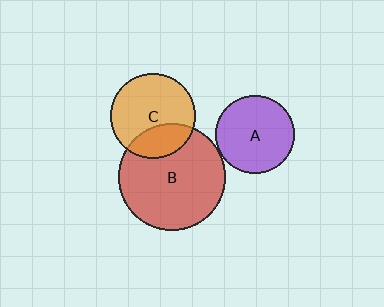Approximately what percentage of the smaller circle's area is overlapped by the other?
Approximately 30%.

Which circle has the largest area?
Circle B (red).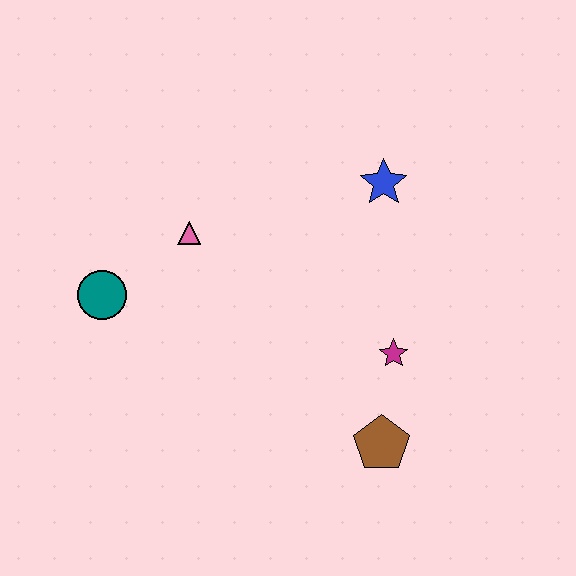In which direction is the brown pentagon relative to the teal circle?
The brown pentagon is to the right of the teal circle.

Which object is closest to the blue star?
The magenta star is closest to the blue star.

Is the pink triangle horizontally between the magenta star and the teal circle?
Yes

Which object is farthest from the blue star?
The teal circle is farthest from the blue star.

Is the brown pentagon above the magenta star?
No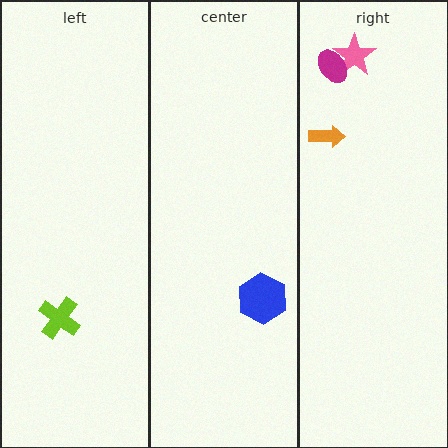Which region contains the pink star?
The right region.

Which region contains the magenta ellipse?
The right region.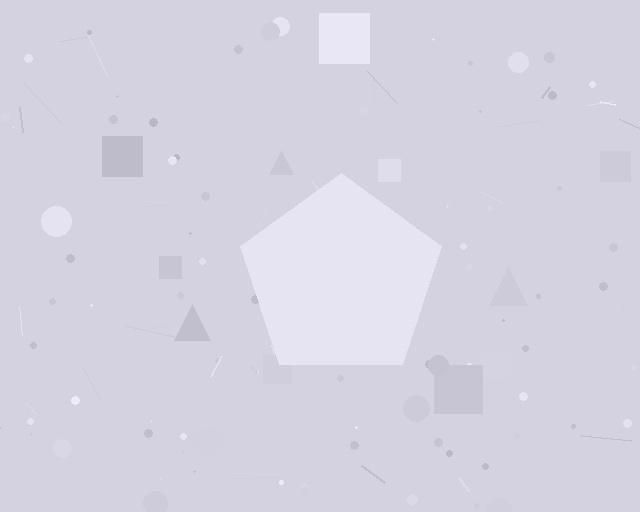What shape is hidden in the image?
A pentagon is hidden in the image.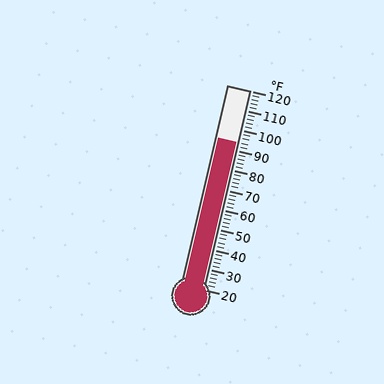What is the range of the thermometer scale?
The thermometer scale ranges from 20°F to 120°F.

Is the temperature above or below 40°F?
The temperature is above 40°F.